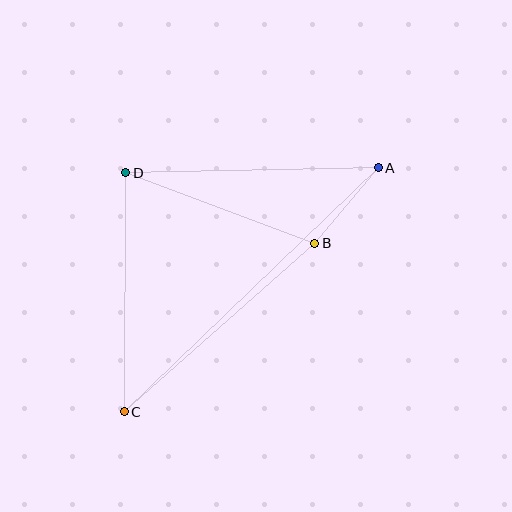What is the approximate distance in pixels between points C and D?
The distance between C and D is approximately 239 pixels.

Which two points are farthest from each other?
Points A and C are farthest from each other.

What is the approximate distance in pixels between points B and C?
The distance between B and C is approximately 254 pixels.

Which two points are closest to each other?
Points A and B are closest to each other.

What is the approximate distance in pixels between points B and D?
The distance between B and D is approximately 202 pixels.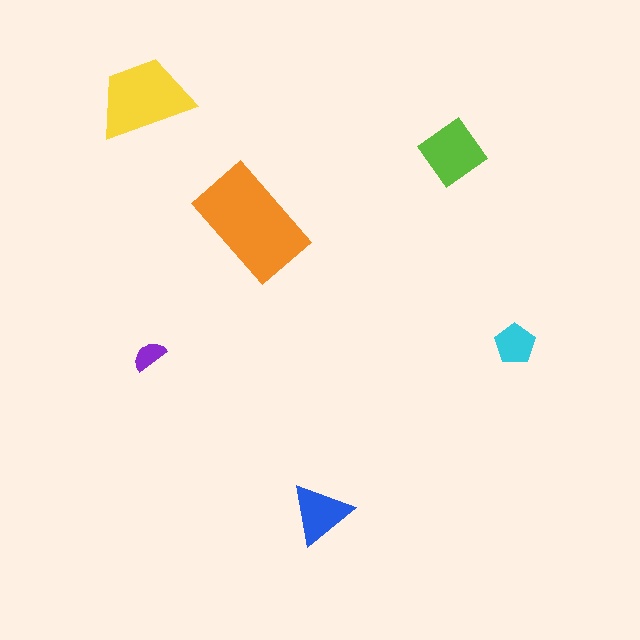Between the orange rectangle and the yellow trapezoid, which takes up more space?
The orange rectangle.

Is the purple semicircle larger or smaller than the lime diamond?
Smaller.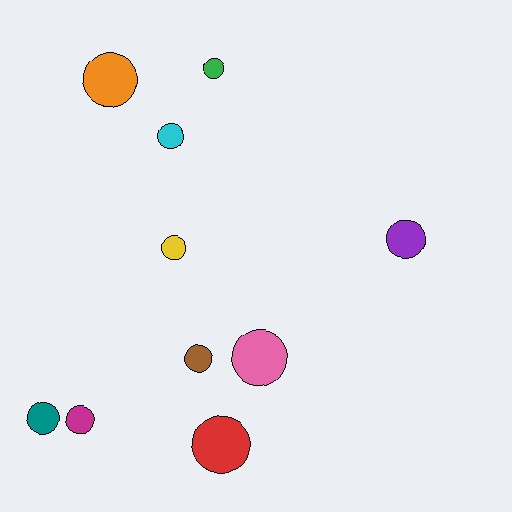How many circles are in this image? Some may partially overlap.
There are 10 circles.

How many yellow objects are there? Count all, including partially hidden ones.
There is 1 yellow object.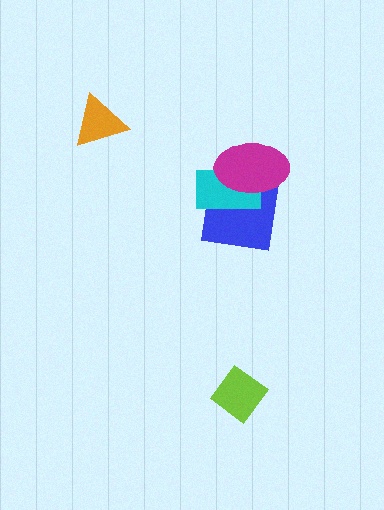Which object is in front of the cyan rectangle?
The magenta ellipse is in front of the cyan rectangle.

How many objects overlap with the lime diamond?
0 objects overlap with the lime diamond.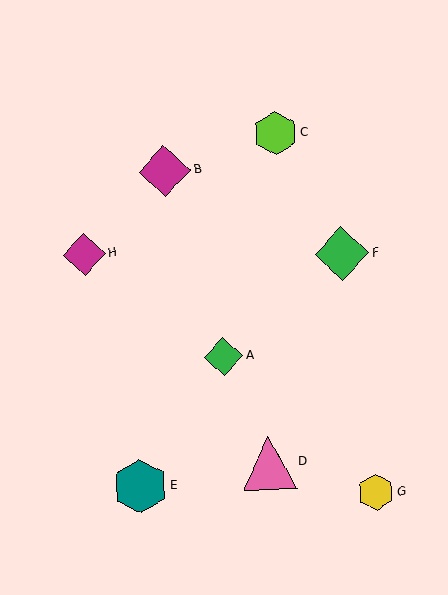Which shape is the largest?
The teal hexagon (labeled E) is the largest.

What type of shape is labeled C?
Shape C is a lime hexagon.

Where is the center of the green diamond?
The center of the green diamond is at (342, 254).